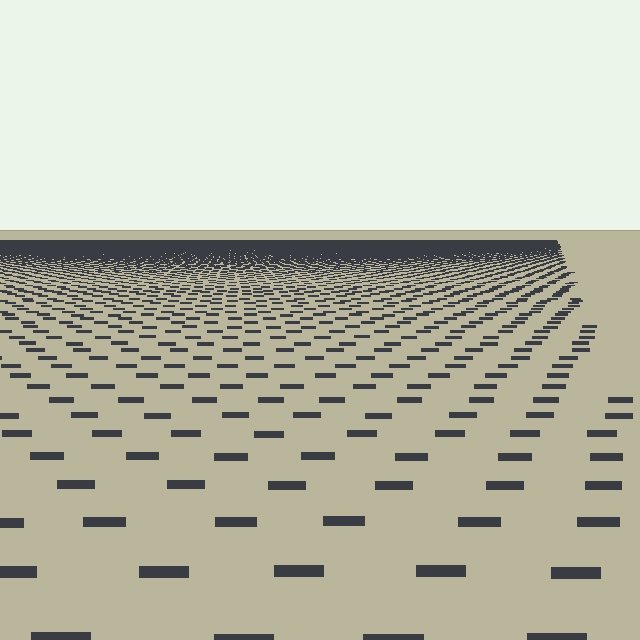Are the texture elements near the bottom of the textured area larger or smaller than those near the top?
Larger. Near the bottom, elements are closer to the viewer and appear at a bigger on-screen size.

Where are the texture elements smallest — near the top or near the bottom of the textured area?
Near the top.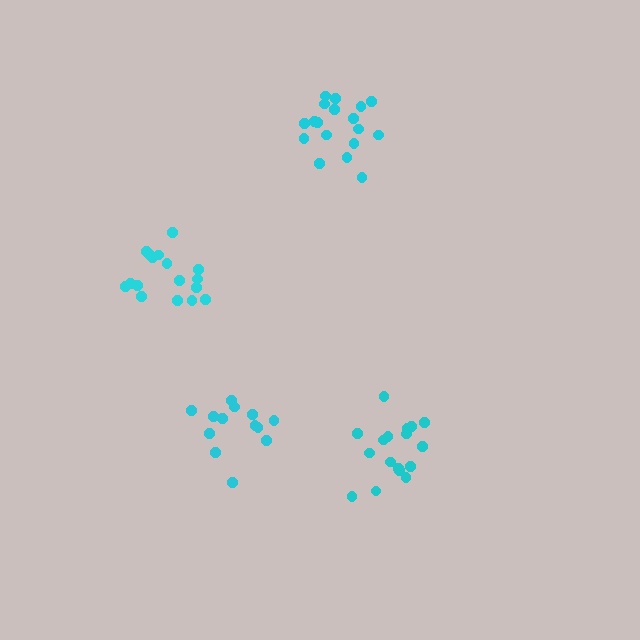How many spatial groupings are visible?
There are 4 spatial groupings.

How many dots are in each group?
Group 1: 13 dots, Group 2: 18 dots, Group 3: 17 dots, Group 4: 17 dots (65 total).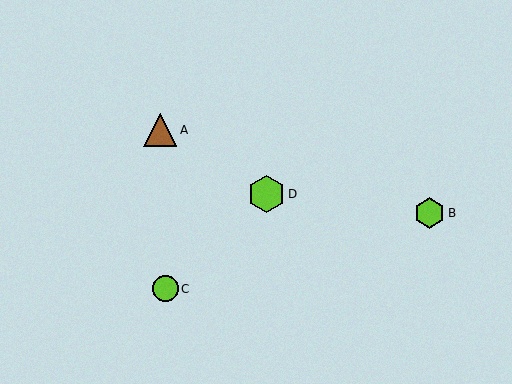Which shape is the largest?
The lime hexagon (labeled D) is the largest.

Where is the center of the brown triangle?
The center of the brown triangle is at (160, 130).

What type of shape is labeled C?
Shape C is a lime circle.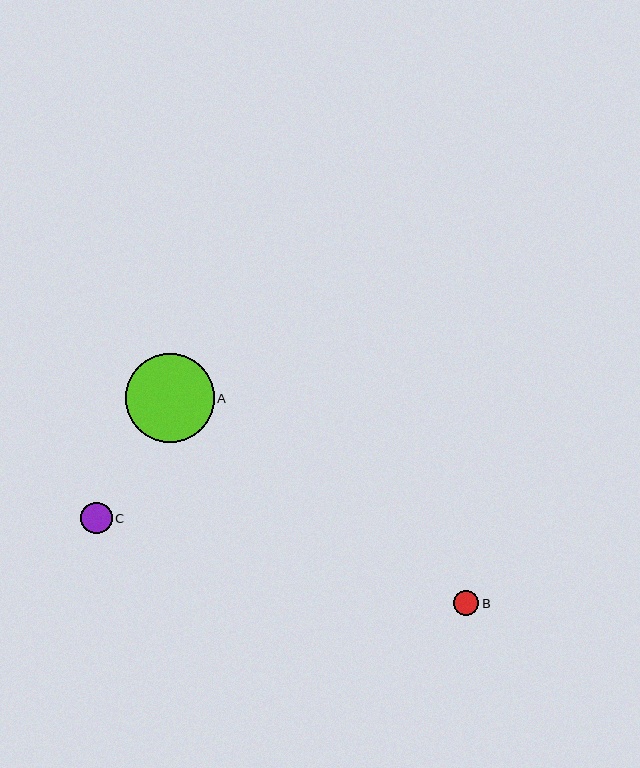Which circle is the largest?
Circle A is the largest with a size of approximately 88 pixels.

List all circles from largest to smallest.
From largest to smallest: A, C, B.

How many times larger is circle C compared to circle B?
Circle C is approximately 1.2 times the size of circle B.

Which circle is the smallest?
Circle B is the smallest with a size of approximately 25 pixels.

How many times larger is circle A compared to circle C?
Circle A is approximately 2.8 times the size of circle C.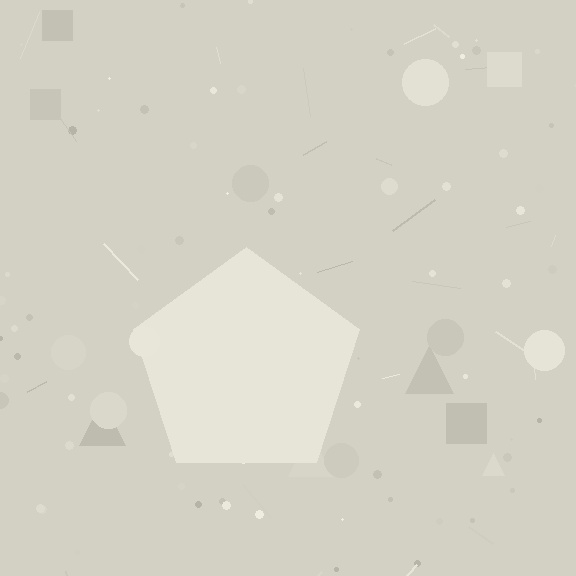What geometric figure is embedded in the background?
A pentagon is embedded in the background.